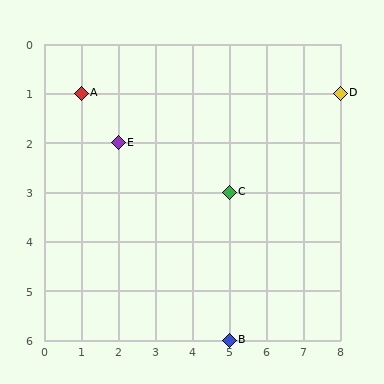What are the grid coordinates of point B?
Point B is at grid coordinates (5, 6).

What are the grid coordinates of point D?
Point D is at grid coordinates (8, 1).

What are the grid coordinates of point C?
Point C is at grid coordinates (5, 3).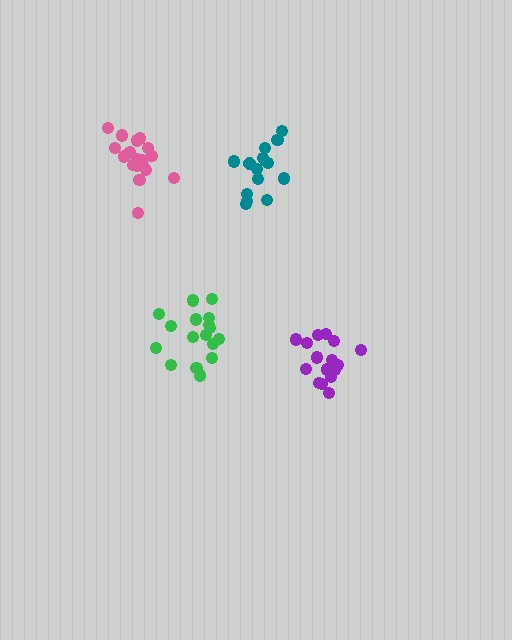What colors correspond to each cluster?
The clusters are colored: purple, green, pink, teal.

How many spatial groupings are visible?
There are 4 spatial groupings.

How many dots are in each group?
Group 1: 16 dots, Group 2: 18 dots, Group 3: 19 dots, Group 4: 15 dots (68 total).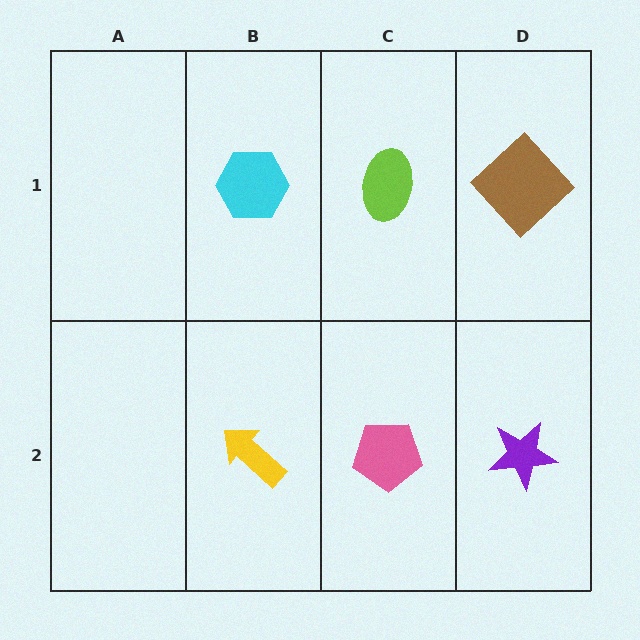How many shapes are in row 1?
3 shapes.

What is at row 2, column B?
A yellow arrow.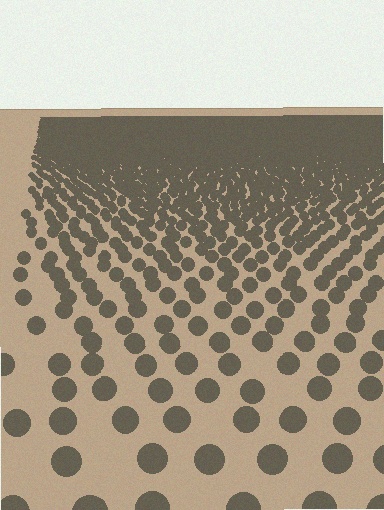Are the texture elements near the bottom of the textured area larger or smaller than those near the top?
Larger. Near the bottom, elements are closer to the viewer and appear at a bigger on-screen size.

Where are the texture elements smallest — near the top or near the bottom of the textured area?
Near the top.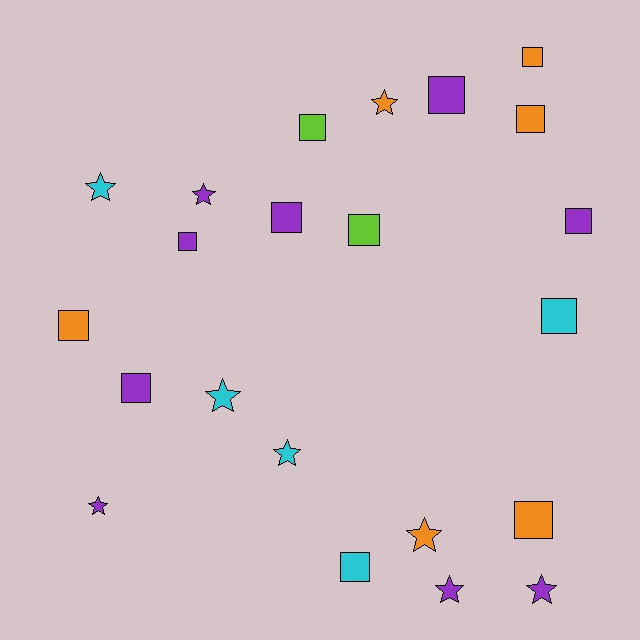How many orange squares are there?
There are 4 orange squares.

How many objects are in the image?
There are 22 objects.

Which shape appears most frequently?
Square, with 13 objects.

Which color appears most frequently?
Purple, with 9 objects.